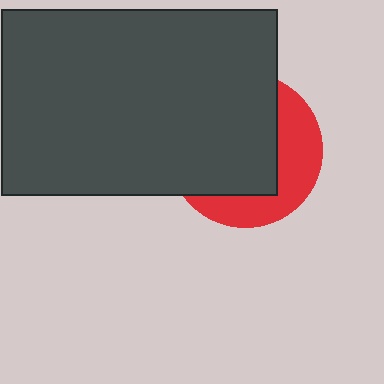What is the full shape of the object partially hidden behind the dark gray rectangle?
The partially hidden object is a red circle.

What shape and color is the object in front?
The object in front is a dark gray rectangle.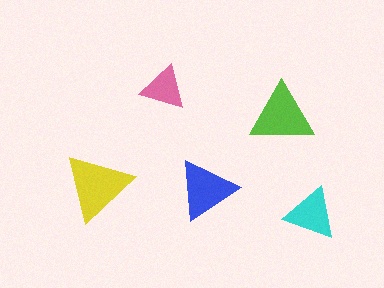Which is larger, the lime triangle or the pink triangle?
The lime one.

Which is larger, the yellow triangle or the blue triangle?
The yellow one.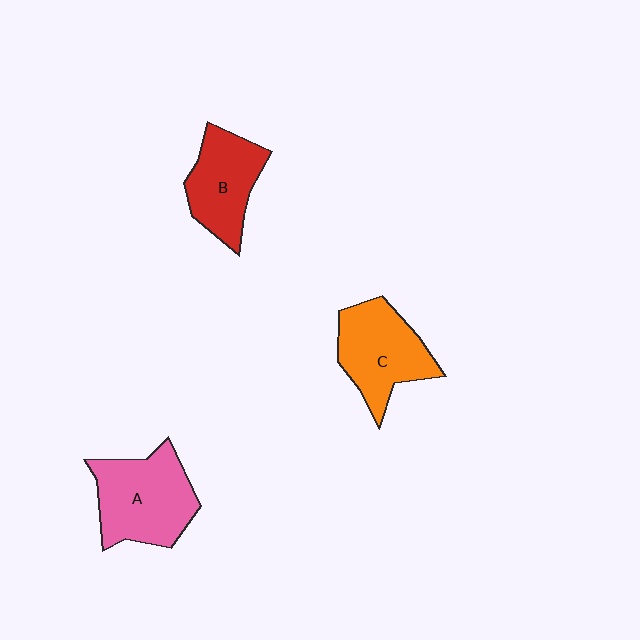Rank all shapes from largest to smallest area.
From largest to smallest: A (pink), C (orange), B (red).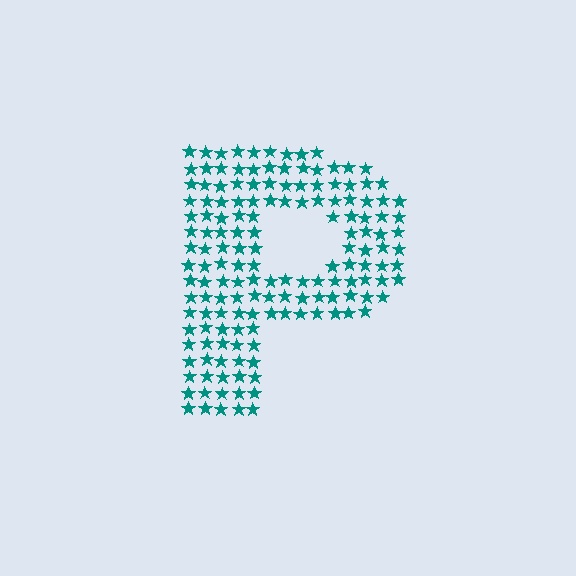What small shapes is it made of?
It is made of small stars.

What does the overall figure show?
The overall figure shows the letter P.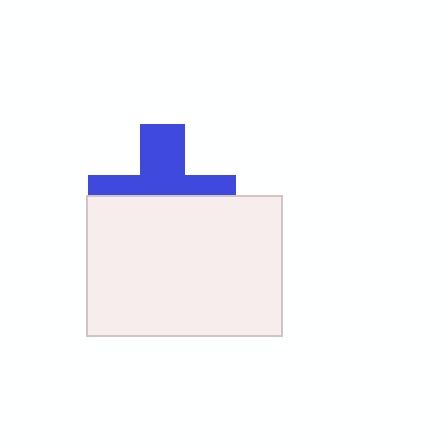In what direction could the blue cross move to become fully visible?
The blue cross could move up. That would shift it out from behind the white rectangle entirely.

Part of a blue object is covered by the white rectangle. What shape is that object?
It is a cross.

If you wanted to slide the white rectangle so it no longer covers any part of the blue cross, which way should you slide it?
Slide it down — that is the most direct way to separate the two shapes.